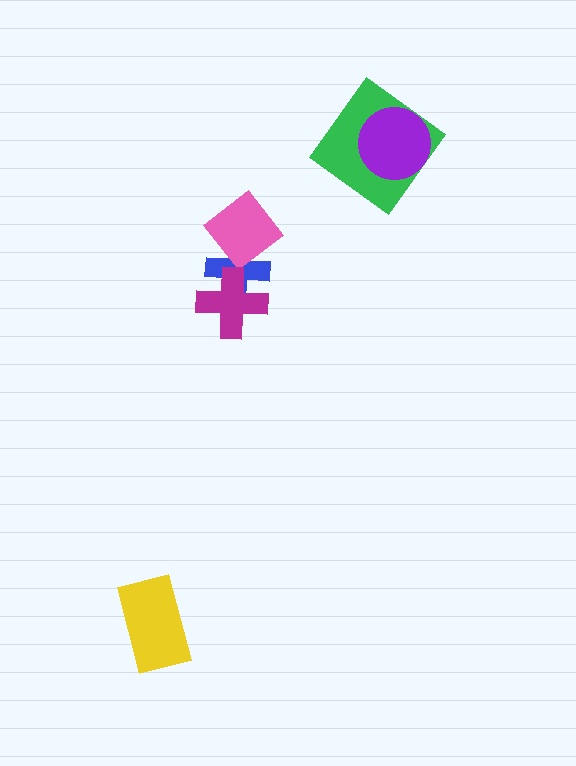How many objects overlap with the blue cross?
2 objects overlap with the blue cross.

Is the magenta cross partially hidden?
No, no other shape covers it.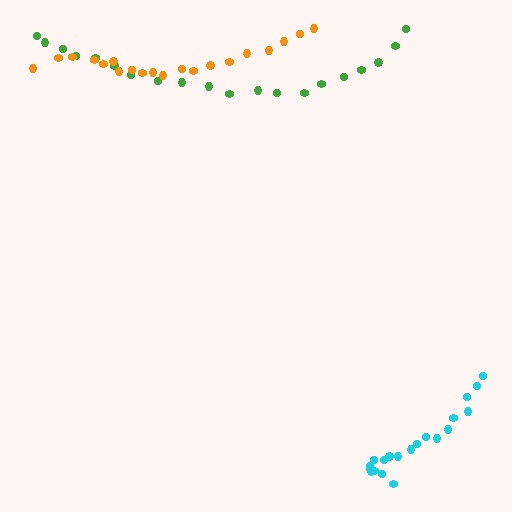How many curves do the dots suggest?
There are 3 distinct paths.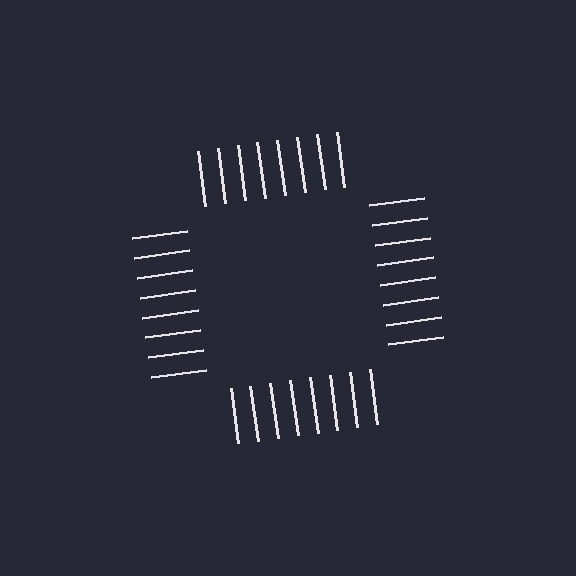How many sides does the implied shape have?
4 sides — the line-ends trace a square.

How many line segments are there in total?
32 — 8 along each of the 4 edges.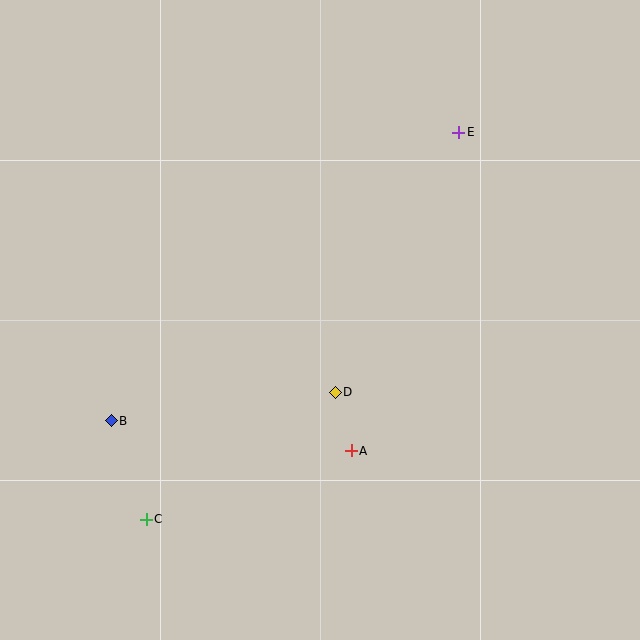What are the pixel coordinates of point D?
Point D is at (335, 392).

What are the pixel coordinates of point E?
Point E is at (459, 132).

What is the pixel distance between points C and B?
The distance between C and B is 105 pixels.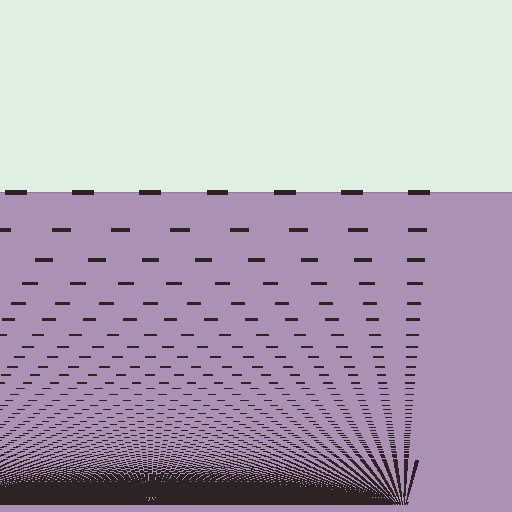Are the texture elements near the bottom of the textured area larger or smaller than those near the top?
Smaller. The gradient is inverted — elements near the bottom are smaller and denser.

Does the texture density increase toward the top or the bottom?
Density increases toward the bottom.